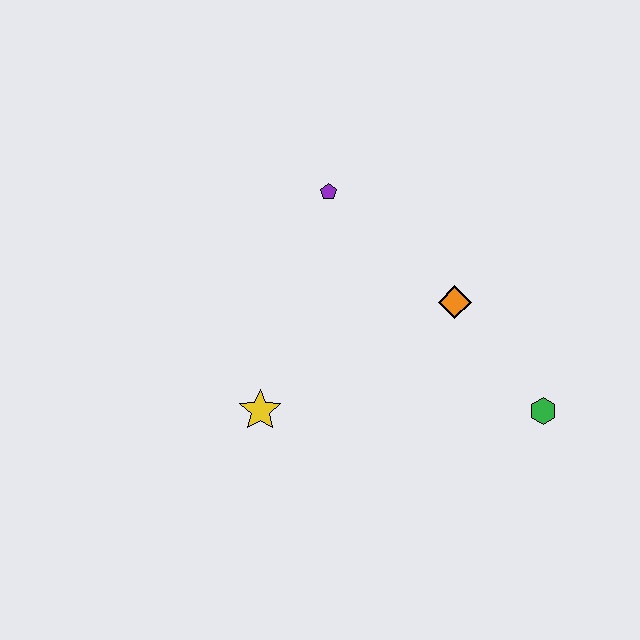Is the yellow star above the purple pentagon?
No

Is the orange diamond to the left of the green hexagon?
Yes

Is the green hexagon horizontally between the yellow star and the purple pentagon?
No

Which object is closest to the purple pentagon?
The orange diamond is closest to the purple pentagon.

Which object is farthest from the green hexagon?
The purple pentagon is farthest from the green hexagon.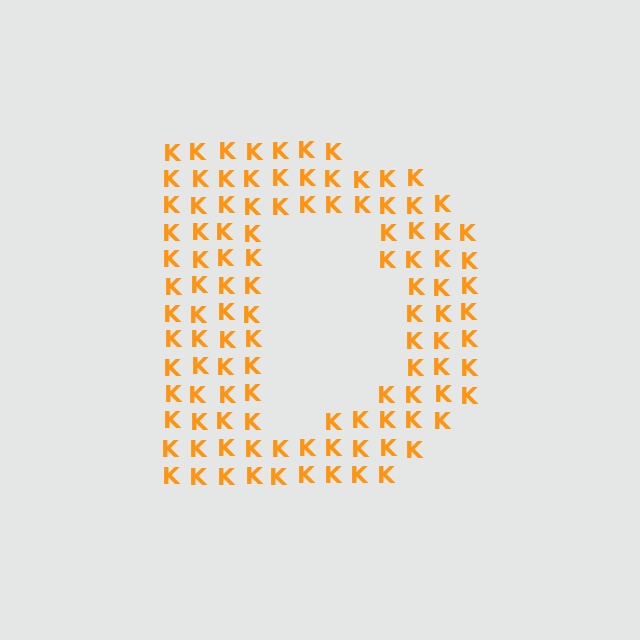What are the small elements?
The small elements are letter K's.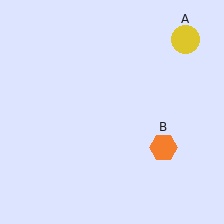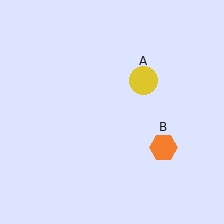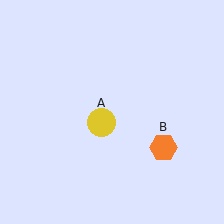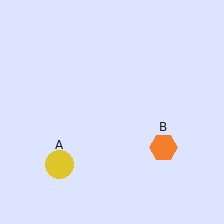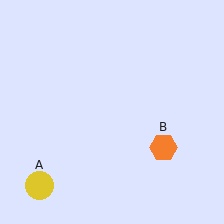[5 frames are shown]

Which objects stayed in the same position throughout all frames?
Orange hexagon (object B) remained stationary.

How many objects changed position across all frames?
1 object changed position: yellow circle (object A).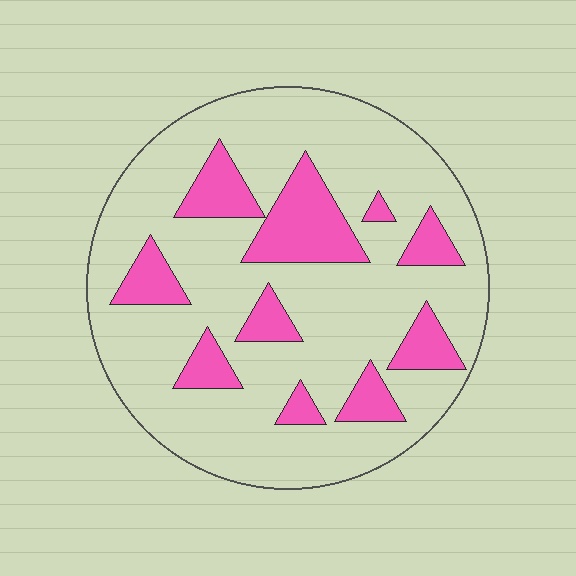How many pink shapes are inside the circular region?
10.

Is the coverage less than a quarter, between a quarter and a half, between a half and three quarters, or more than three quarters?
Less than a quarter.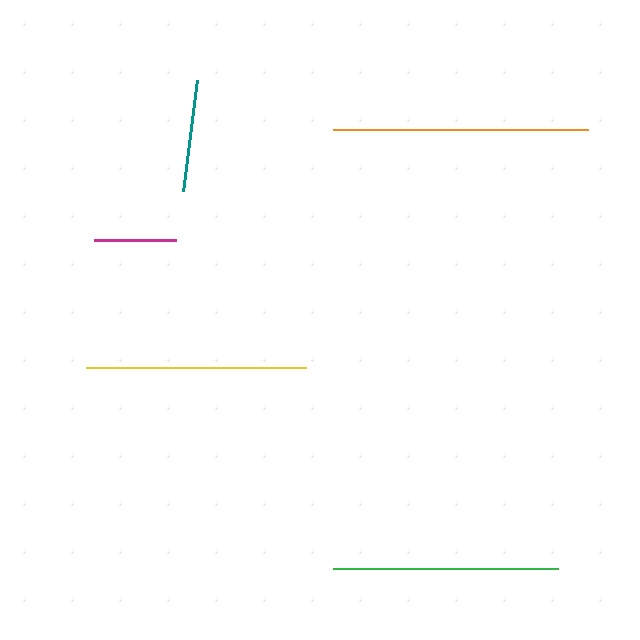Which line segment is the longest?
The orange line is the longest at approximately 255 pixels.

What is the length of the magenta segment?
The magenta segment is approximately 83 pixels long.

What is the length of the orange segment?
The orange segment is approximately 255 pixels long.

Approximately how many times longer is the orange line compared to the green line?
The orange line is approximately 1.1 times the length of the green line.